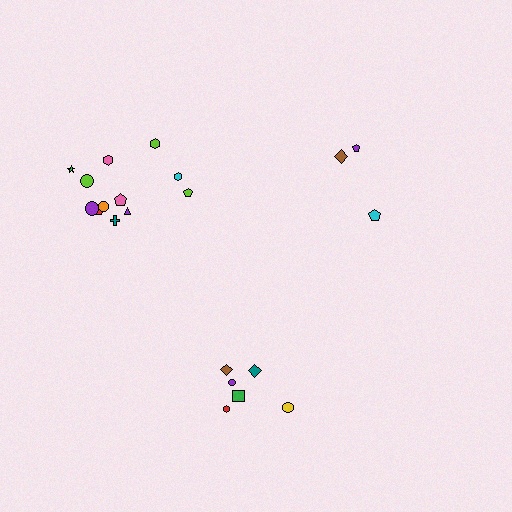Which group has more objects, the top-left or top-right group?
The top-left group.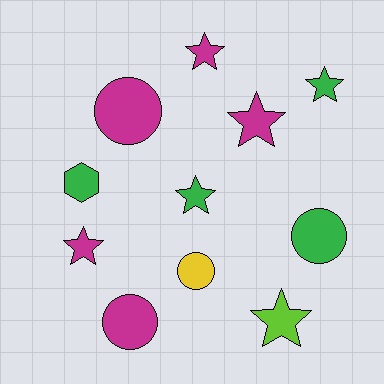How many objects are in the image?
There are 11 objects.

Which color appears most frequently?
Magenta, with 5 objects.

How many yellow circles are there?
There is 1 yellow circle.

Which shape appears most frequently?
Star, with 6 objects.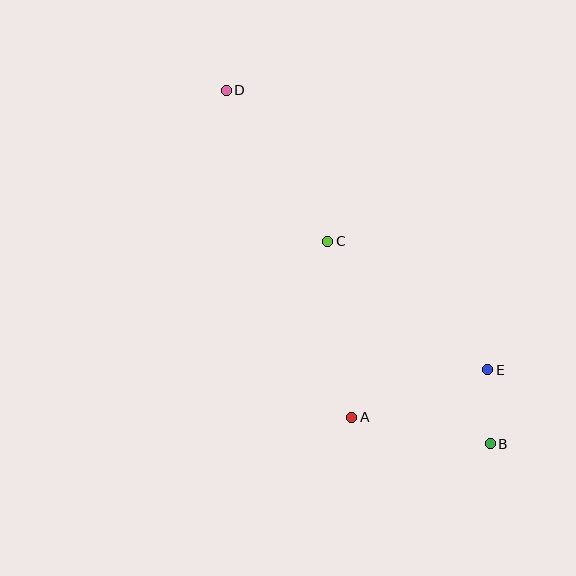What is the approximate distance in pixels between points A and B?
The distance between A and B is approximately 141 pixels.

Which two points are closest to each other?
Points B and E are closest to each other.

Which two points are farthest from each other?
Points B and D are farthest from each other.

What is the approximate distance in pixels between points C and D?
The distance between C and D is approximately 182 pixels.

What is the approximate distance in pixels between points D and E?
The distance between D and E is approximately 383 pixels.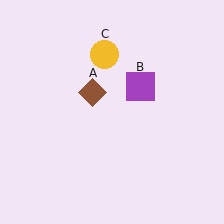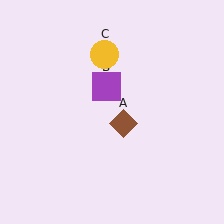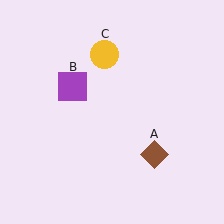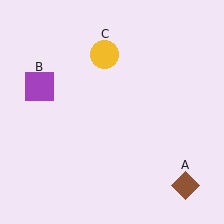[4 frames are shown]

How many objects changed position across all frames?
2 objects changed position: brown diamond (object A), purple square (object B).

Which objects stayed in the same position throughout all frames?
Yellow circle (object C) remained stationary.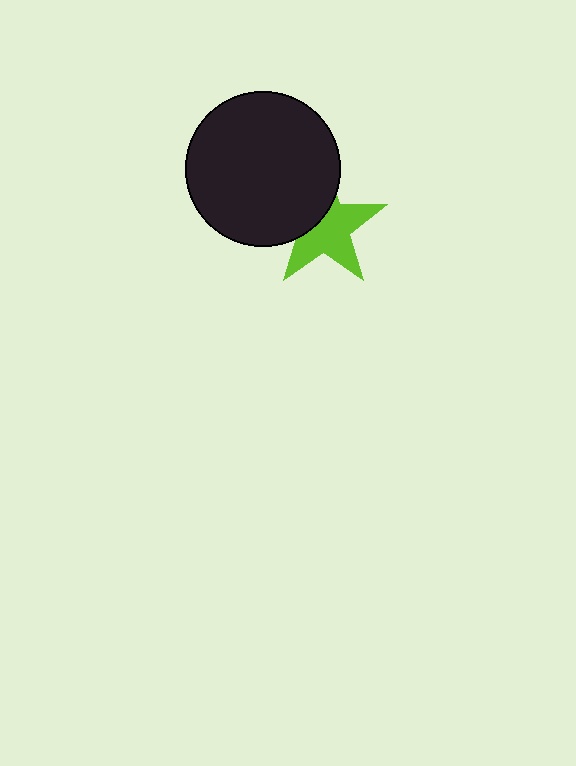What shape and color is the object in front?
The object in front is a black circle.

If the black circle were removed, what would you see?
You would see the complete lime star.